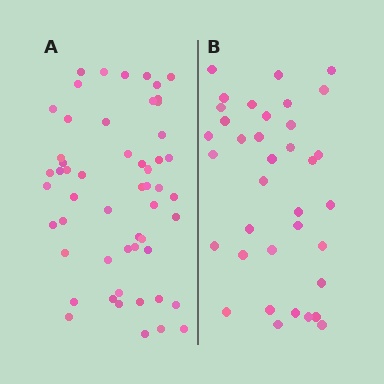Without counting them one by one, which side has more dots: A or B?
Region A (the left region) has more dots.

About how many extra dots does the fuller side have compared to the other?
Region A has approximately 20 more dots than region B.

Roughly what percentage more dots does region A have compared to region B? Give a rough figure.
About 50% more.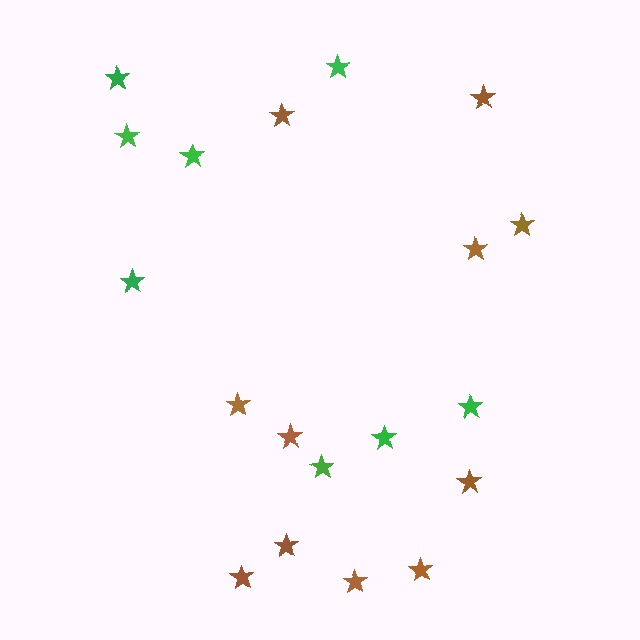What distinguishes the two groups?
There are 2 groups: one group of green stars (8) and one group of brown stars (11).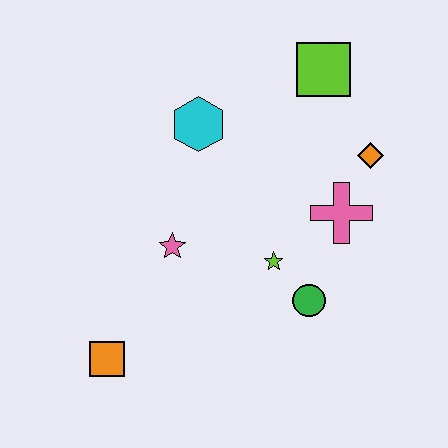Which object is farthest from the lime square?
The orange square is farthest from the lime square.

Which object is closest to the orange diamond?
The pink cross is closest to the orange diamond.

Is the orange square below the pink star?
Yes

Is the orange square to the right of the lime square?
No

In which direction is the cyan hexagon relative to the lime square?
The cyan hexagon is to the left of the lime square.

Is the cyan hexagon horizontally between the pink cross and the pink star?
Yes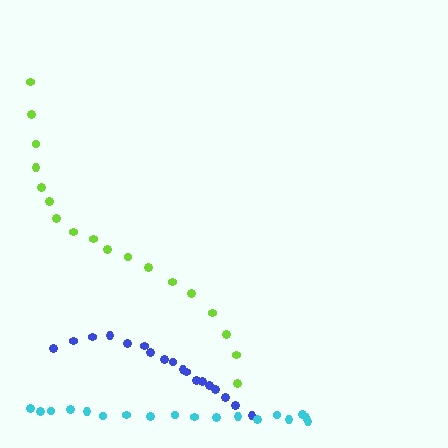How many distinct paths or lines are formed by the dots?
There are 3 distinct paths.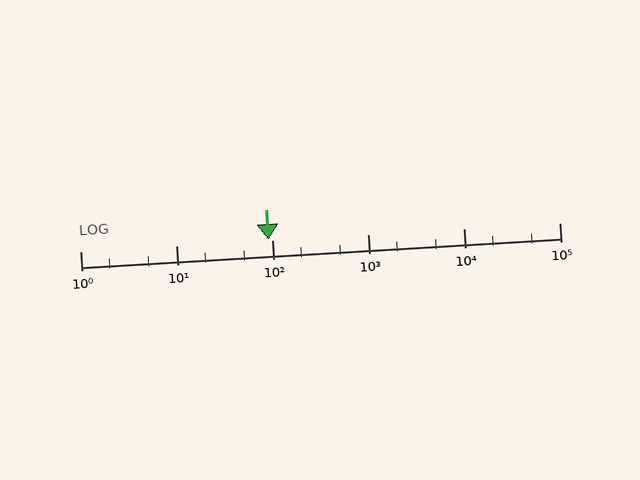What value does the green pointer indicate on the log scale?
The pointer indicates approximately 92.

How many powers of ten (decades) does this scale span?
The scale spans 5 decades, from 1 to 100000.